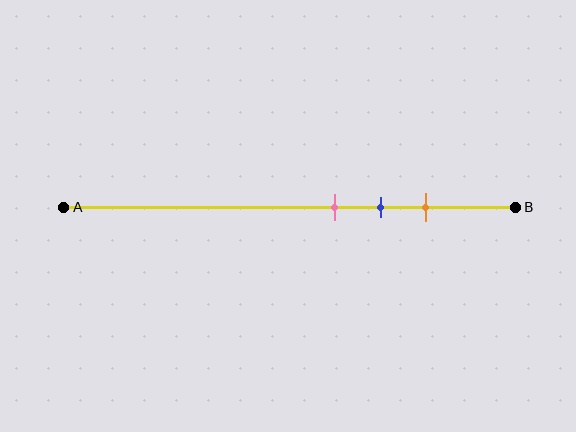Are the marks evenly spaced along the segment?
Yes, the marks are approximately evenly spaced.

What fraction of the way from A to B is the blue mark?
The blue mark is approximately 70% (0.7) of the way from A to B.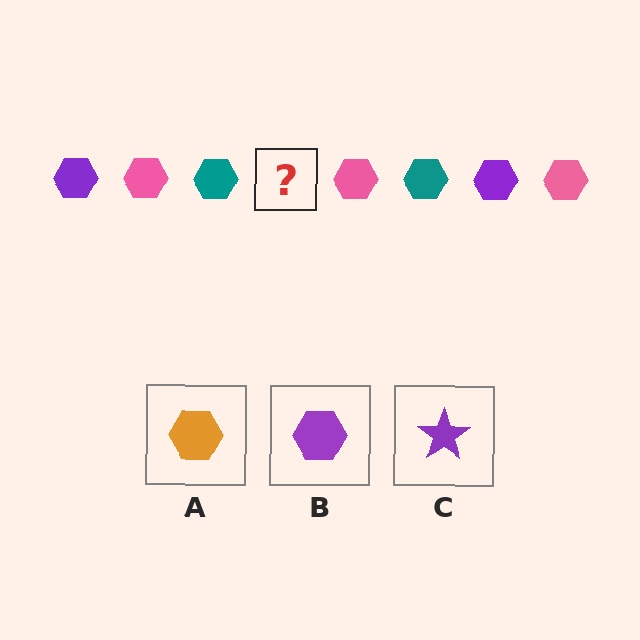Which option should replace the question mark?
Option B.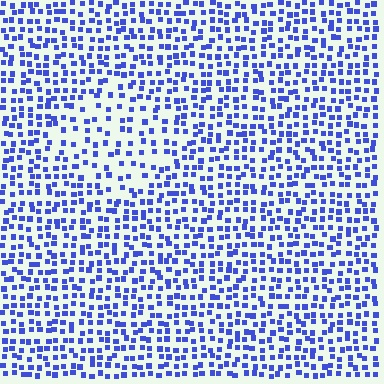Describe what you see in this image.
The image contains small blue elements arranged at two different densities. A diamond-shaped region is visible where the elements are less densely packed than the surrounding area.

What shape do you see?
I see a diamond.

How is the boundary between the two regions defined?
The boundary is defined by a change in element density (approximately 1.8x ratio). All elements are the same color, size, and shape.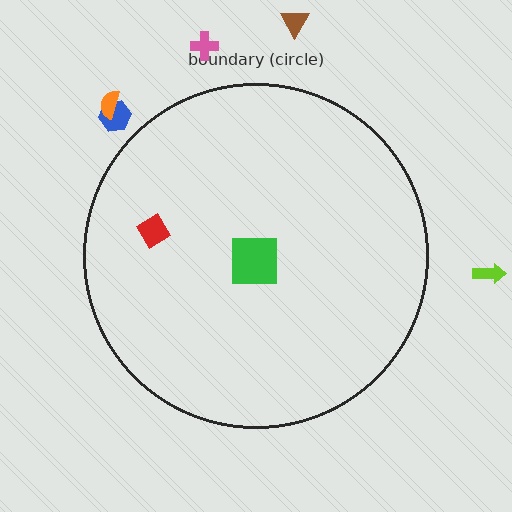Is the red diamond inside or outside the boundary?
Inside.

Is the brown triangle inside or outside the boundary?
Outside.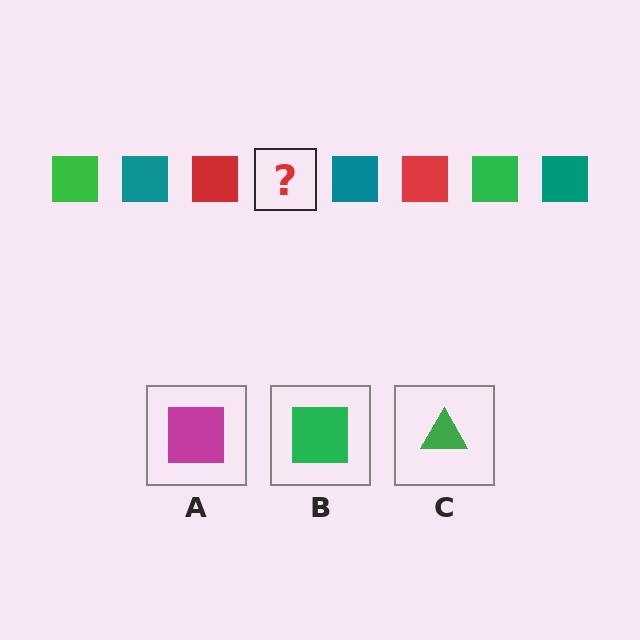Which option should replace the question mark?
Option B.